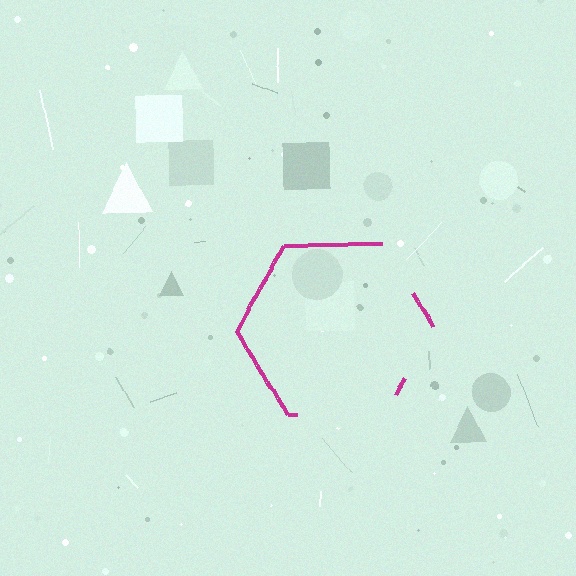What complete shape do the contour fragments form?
The contour fragments form a hexagon.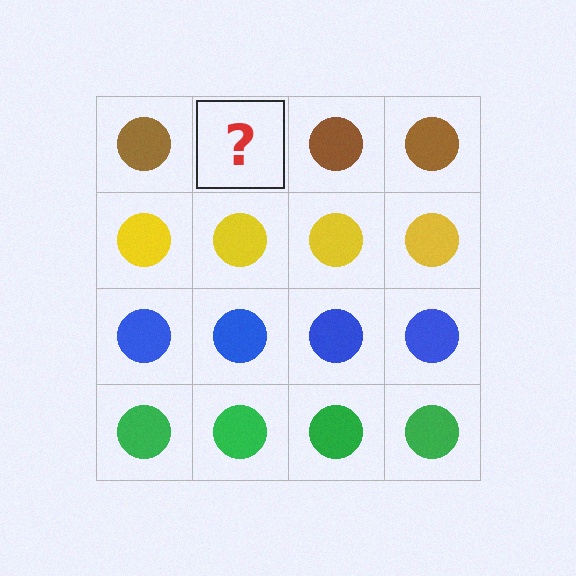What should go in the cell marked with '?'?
The missing cell should contain a brown circle.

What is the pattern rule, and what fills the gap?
The rule is that each row has a consistent color. The gap should be filled with a brown circle.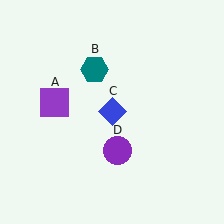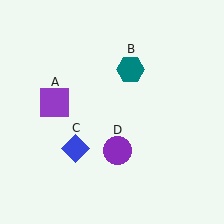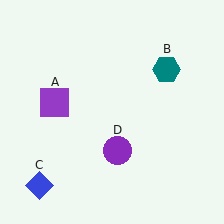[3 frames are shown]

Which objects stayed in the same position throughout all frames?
Purple square (object A) and purple circle (object D) remained stationary.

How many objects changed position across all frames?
2 objects changed position: teal hexagon (object B), blue diamond (object C).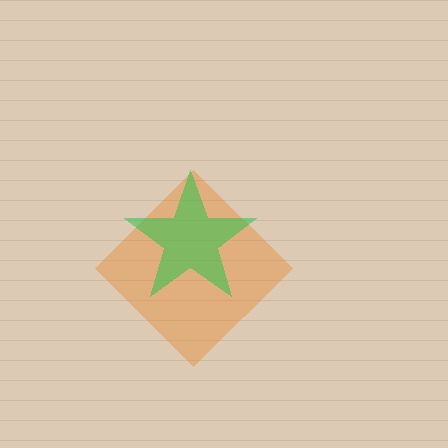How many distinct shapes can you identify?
There are 2 distinct shapes: an orange diamond, a green star.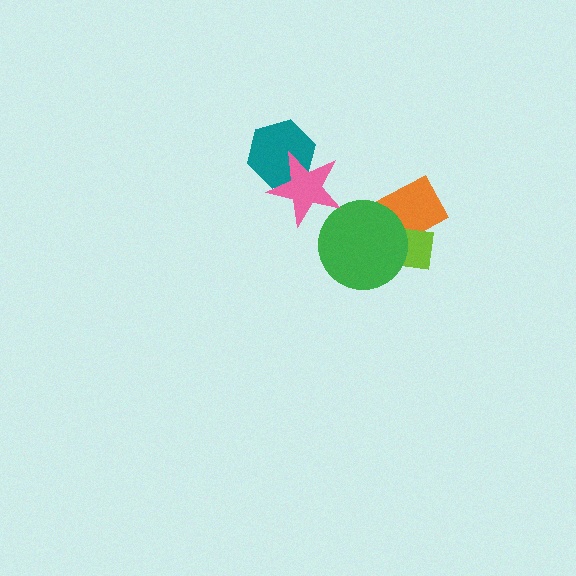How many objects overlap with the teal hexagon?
1 object overlaps with the teal hexagon.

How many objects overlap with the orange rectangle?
2 objects overlap with the orange rectangle.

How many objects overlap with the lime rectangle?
2 objects overlap with the lime rectangle.